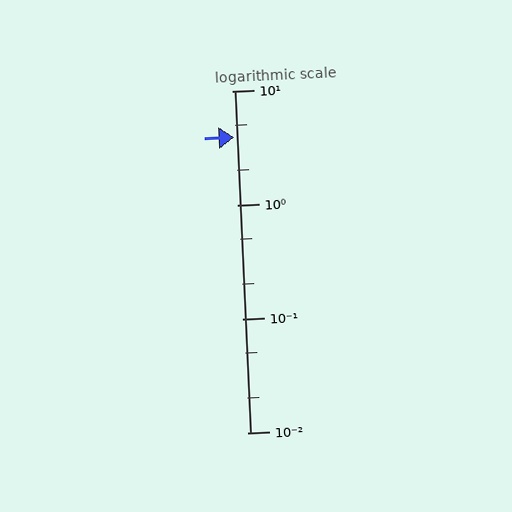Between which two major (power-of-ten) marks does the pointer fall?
The pointer is between 1 and 10.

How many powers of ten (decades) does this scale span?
The scale spans 3 decades, from 0.01 to 10.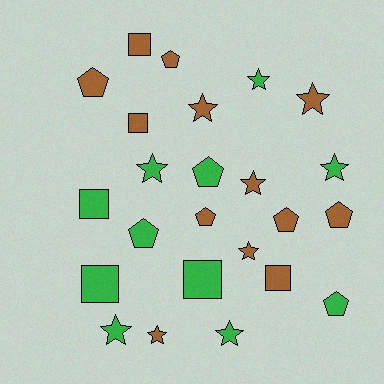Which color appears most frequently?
Brown, with 13 objects.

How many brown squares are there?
There are 3 brown squares.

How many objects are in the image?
There are 24 objects.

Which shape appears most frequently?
Star, with 10 objects.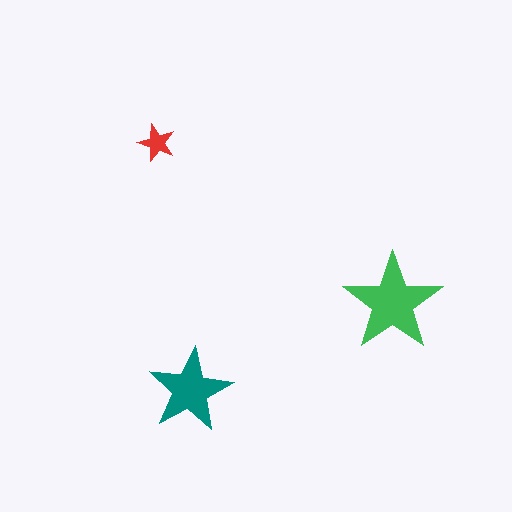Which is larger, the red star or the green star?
The green one.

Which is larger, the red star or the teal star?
The teal one.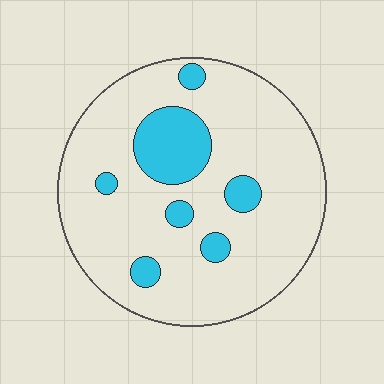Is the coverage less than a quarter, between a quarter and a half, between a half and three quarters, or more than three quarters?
Less than a quarter.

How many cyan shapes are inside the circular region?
7.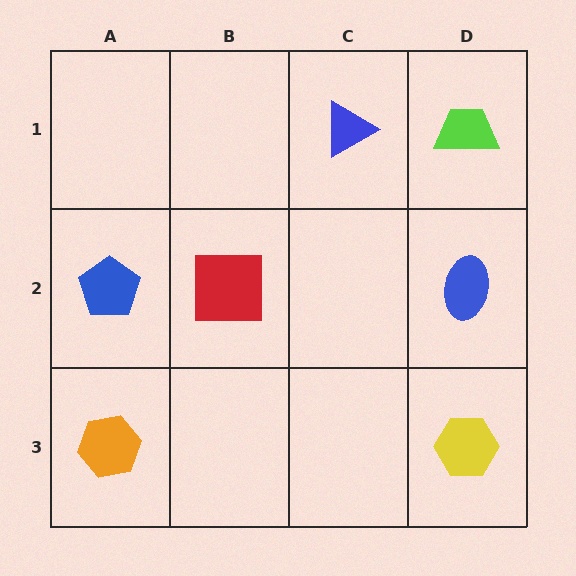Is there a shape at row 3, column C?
No, that cell is empty.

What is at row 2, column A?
A blue pentagon.